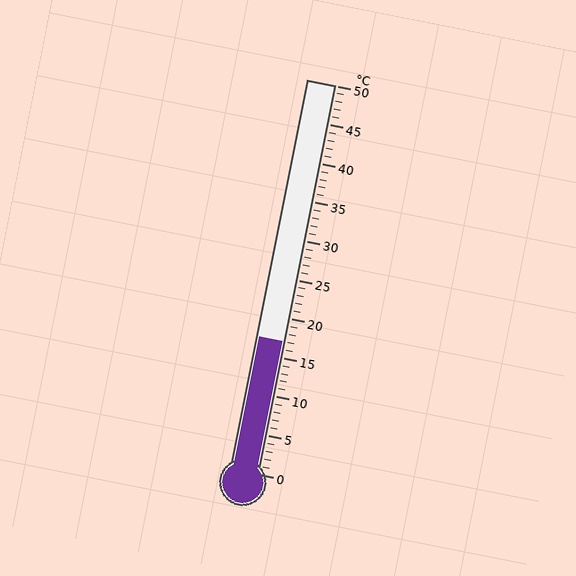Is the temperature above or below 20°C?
The temperature is below 20°C.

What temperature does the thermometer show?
The thermometer shows approximately 17°C.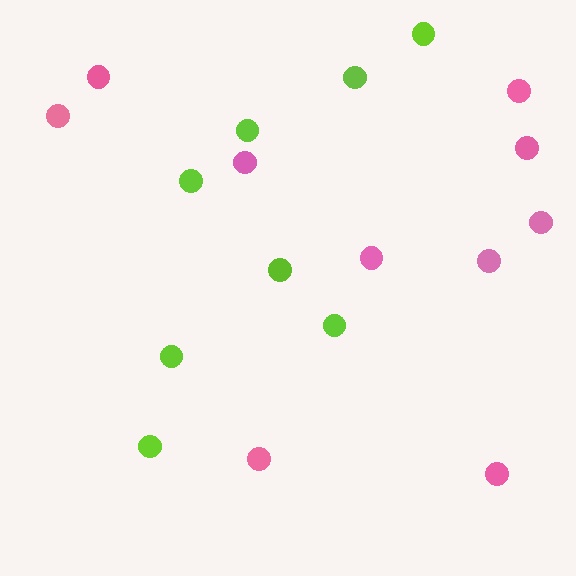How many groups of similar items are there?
There are 2 groups: one group of pink circles (10) and one group of lime circles (8).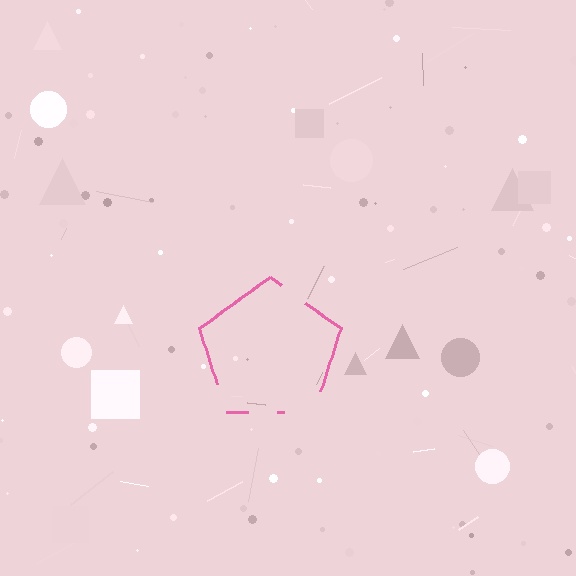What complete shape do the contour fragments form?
The contour fragments form a pentagon.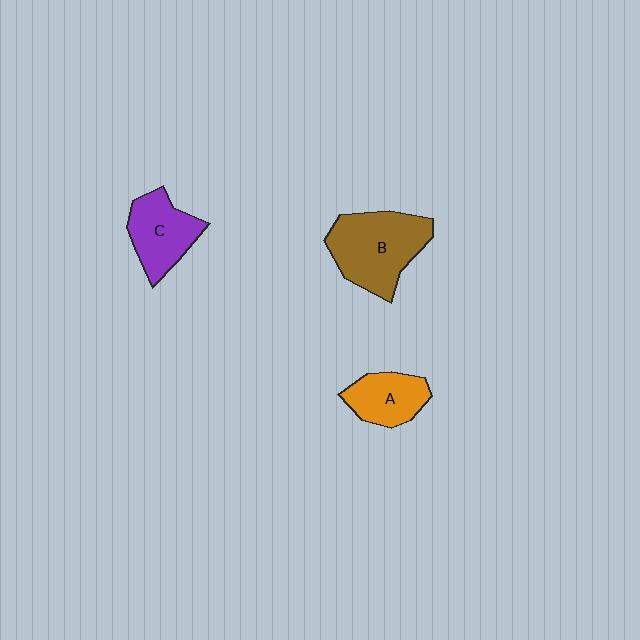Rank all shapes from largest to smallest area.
From largest to smallest: B (brown), C (purple), A (orange).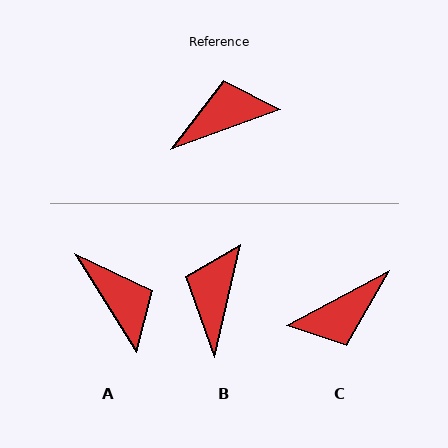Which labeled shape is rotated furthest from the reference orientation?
C, about 172 degrees away.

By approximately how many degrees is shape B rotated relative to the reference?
Approximately 58 degrees counter-clockwise.